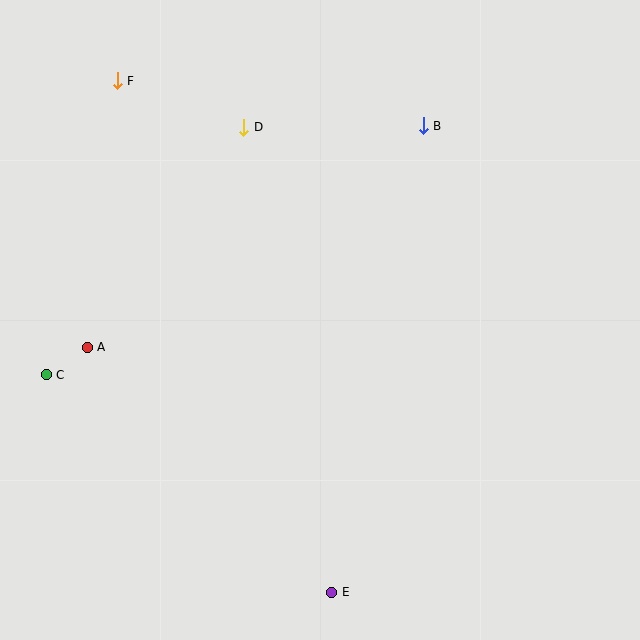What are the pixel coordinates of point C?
Point C is at (46, 375).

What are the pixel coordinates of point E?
Point E is at (332, 592).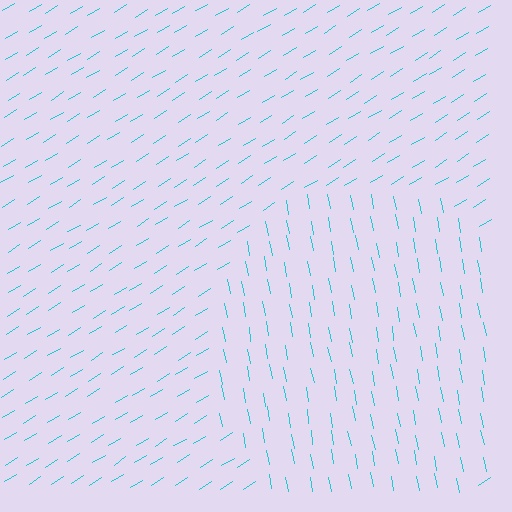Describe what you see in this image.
The image is filled with small cyan line segments. A circle region in the image has lines oriented differently from the surrounding lines, creating a visible texture boundary.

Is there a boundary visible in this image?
Yes, there is a texture boundary formed by a change in line orientation.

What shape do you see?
I see a circle.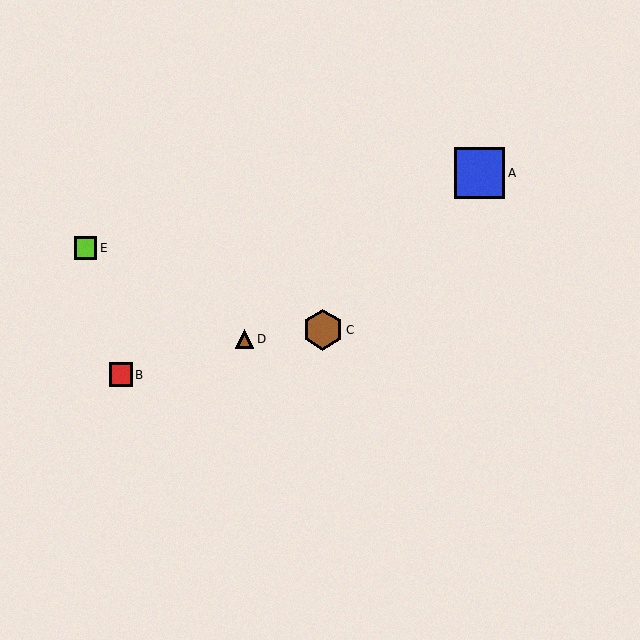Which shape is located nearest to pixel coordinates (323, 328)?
The brown hexagon (labeled C) at (323, 330) is nearest to that location.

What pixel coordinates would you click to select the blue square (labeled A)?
Click at (479, 173) to select the blue square A.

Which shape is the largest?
The blue square (labeled A) is the largest.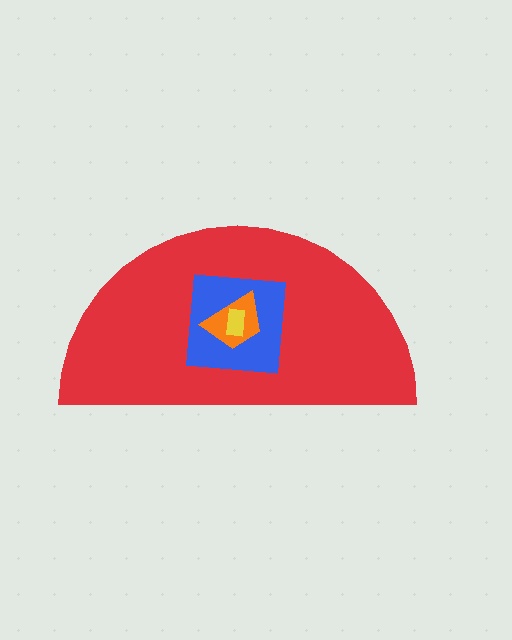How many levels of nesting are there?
4.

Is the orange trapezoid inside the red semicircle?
Yes.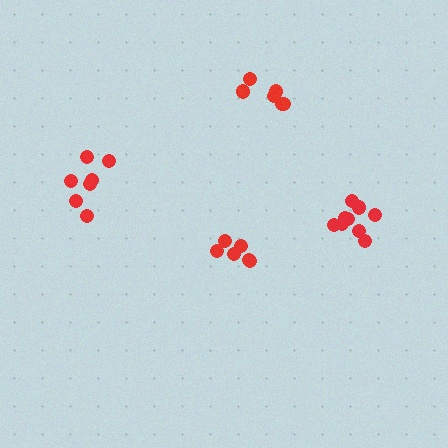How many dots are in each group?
Group 1: 6 dots, Group 2: 6 dots, Group 3: 9 dots, Group 4: 7 dots (28 total).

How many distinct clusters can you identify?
There are 4 distinct clusters.